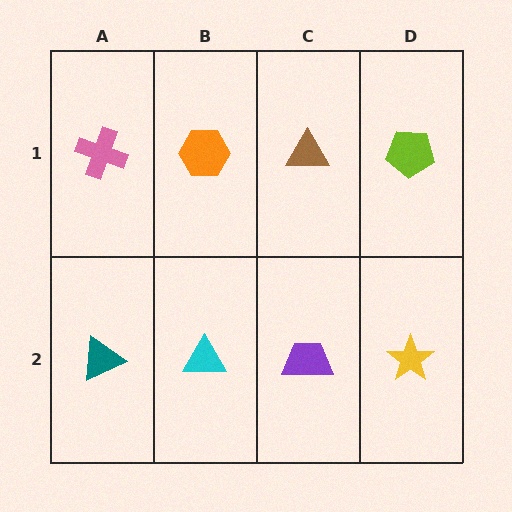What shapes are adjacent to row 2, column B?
An orange hexagon (row 1, column B), a teal triangle (row 2, column A), a purple trapezoid (row 2, column C).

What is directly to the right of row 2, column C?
A yellow star.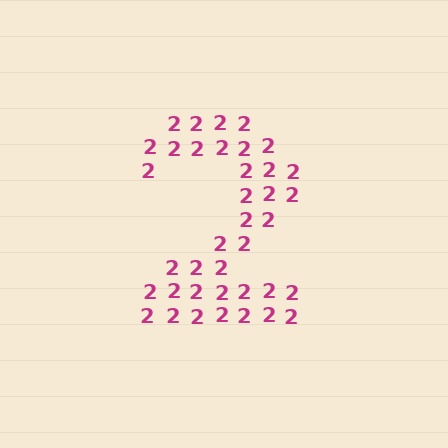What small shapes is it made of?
It is made of small digit 2's.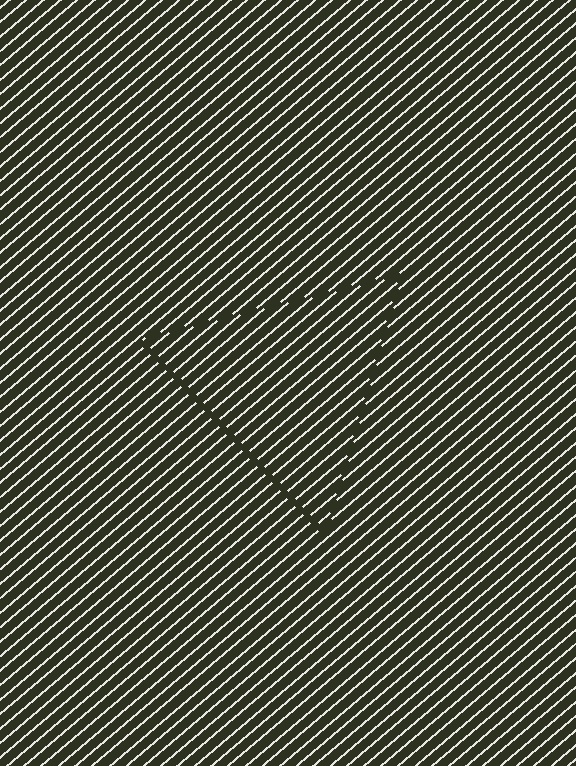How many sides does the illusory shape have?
3 sides — the line-ends trace a triangle.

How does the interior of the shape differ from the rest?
The interior of the shape contains the same grating, shifted by half a period — the contour is defined by the phase discontinuity where line-ends from the inner and outer gratings abut.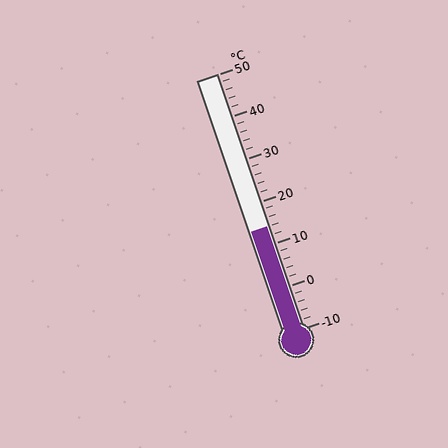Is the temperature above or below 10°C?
The temperature is above 10°C.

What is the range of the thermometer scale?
The thermometer scale ranges from -10°C to 50°C.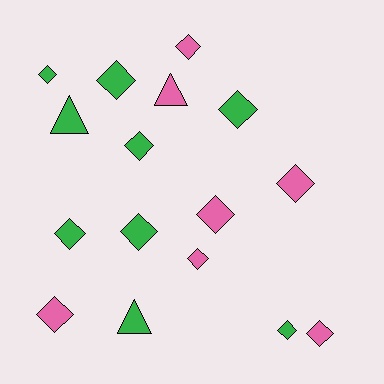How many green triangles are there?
There are 2 green triangles.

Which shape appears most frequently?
Diamond, with 13 objects.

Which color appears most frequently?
Green, with 9 objects.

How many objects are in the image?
There are 16 objects.